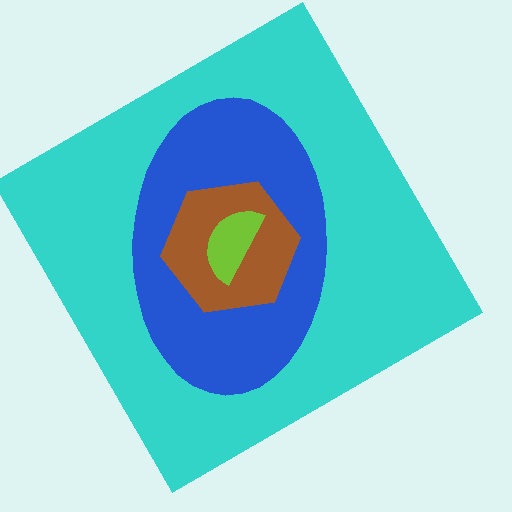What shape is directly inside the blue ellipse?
The brown hexagon.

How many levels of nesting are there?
4.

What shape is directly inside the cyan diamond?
The blue ellipse.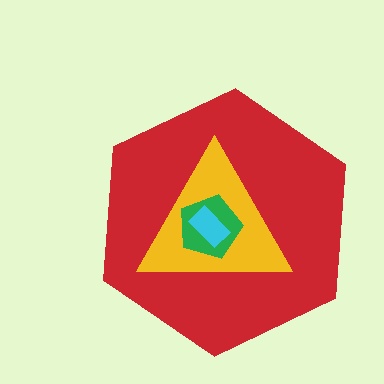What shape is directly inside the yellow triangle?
The green pentagon.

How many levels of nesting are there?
4.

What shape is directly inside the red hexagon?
The yellow triangle.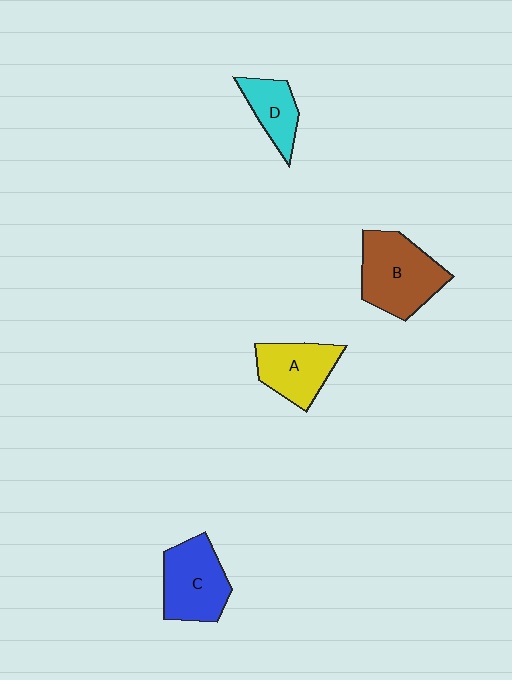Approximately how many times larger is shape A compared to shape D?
Approximately 1.3 times.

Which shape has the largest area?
Shape B (brown).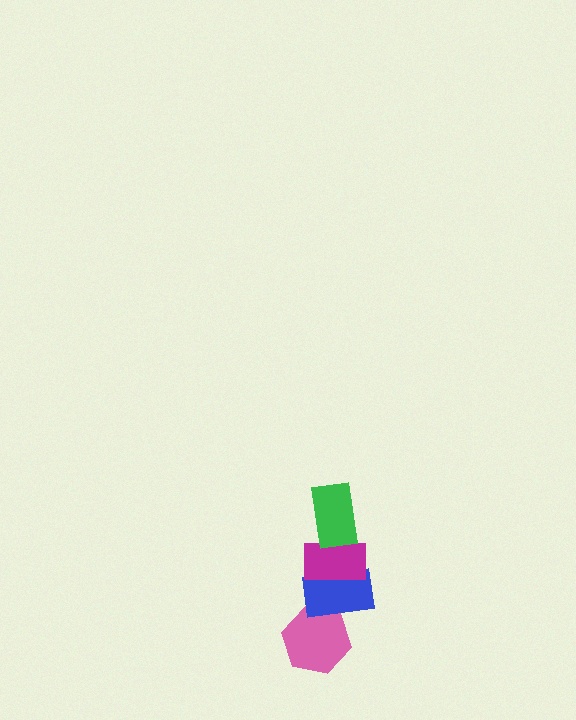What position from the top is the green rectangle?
The green rectangle is 1st from the top.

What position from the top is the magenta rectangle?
The magenta rectangle is 2nd from the top.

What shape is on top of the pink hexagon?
The blue rectangle is on top of the pink hexagon.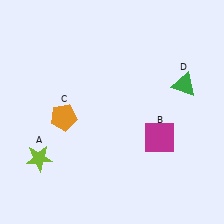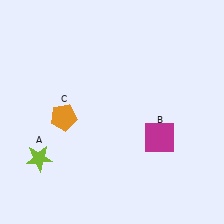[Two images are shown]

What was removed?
The green triangle (D) was removed in Image 2.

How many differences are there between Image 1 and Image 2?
There is 1 difference between the two images.